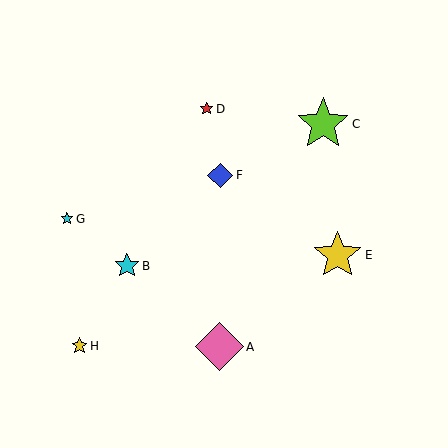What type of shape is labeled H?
Shape H is a yellow star.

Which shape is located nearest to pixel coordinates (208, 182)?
The blue diamond (labeled F) at (220, 175) is nearest to that location.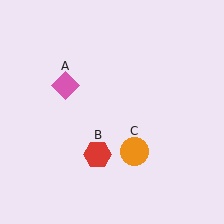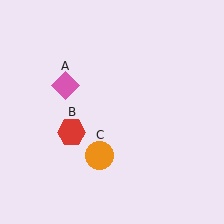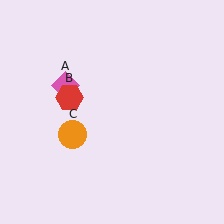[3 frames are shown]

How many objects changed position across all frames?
2 objects changed position: red hexagon (object B), orange circle (object C).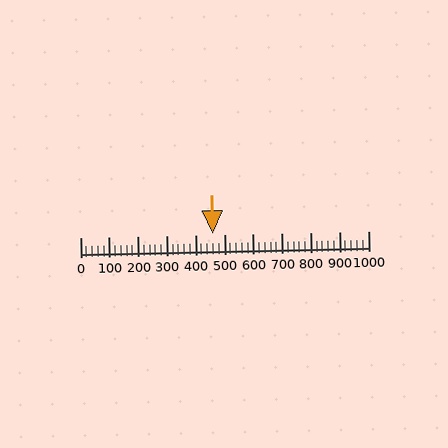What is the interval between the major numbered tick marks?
The major tick marks are spaced 100 units apart.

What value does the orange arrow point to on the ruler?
The orange arrow points to approximately 460.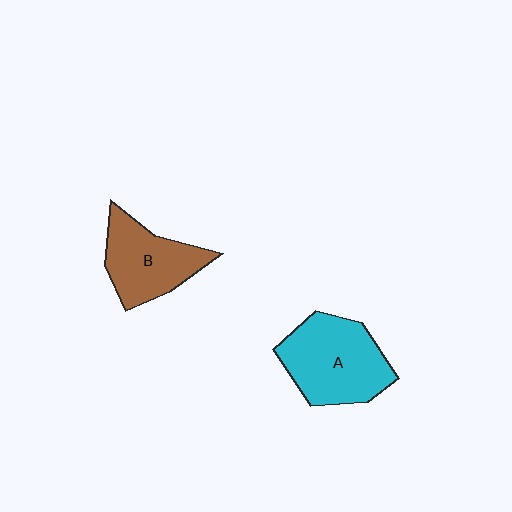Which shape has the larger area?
Shape A (cyan).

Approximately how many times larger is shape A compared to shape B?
Approximately 1.2 times.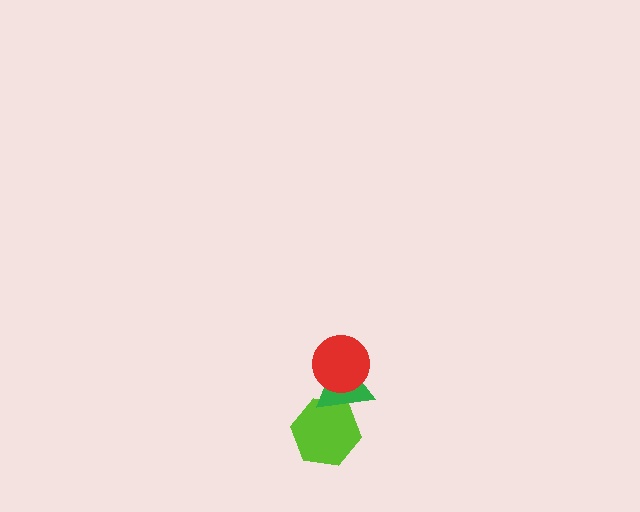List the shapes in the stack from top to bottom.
From top to bottom: the red circle, the green triangle, the lime hexagon.